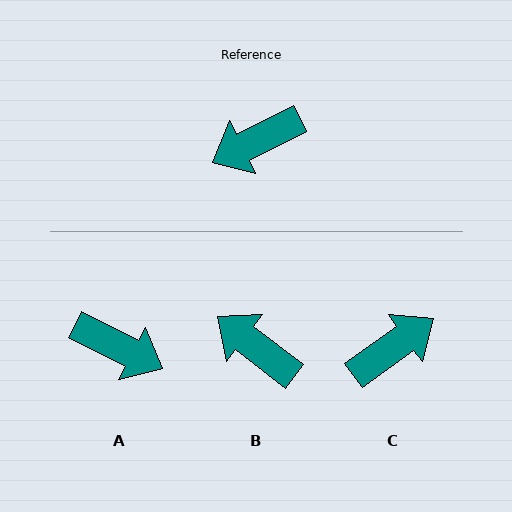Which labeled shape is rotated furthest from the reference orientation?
C, about 171 degrees away.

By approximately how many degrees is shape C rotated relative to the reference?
Approximately 171 degrees clockwise.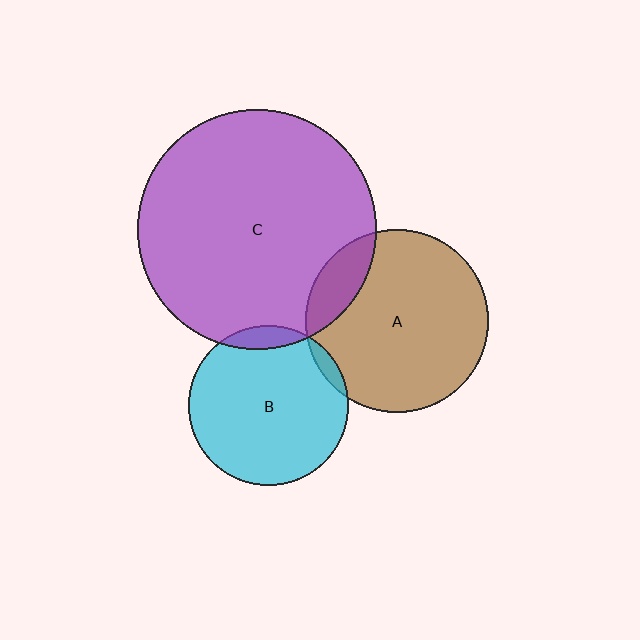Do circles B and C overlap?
Yes.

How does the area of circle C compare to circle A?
Approximately 1.7 times.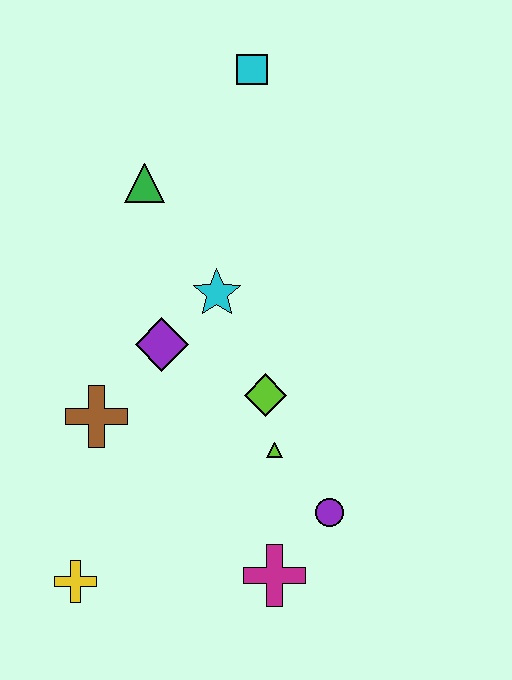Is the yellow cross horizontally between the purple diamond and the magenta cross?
No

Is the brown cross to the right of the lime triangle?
No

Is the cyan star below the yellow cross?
No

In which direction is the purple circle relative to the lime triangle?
The purple circle is below the lime triangle.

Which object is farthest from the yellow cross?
The cyan square is farthest from the yellow cross.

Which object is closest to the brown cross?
The purple diamond is closest to the brown cross.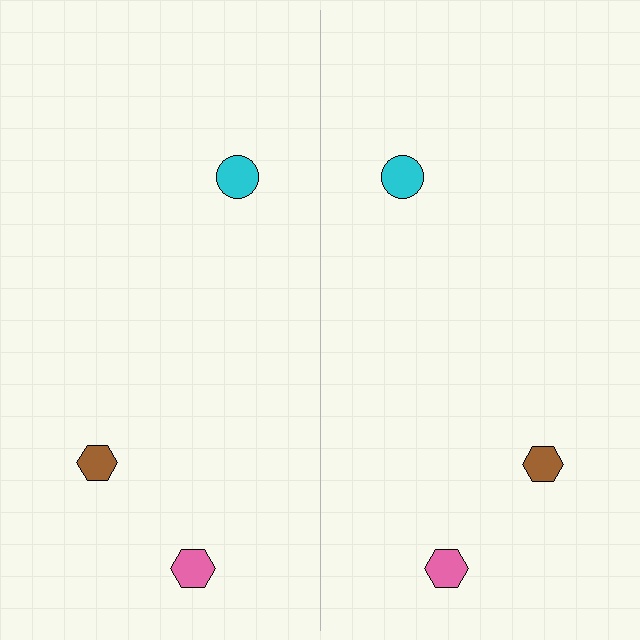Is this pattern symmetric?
Yes, this pattern has bilateral (reflection) symmetry.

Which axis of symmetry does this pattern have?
The pattern has a vertical axis of symmetry running through the center of the image.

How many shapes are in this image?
There are 6 shapes in this image.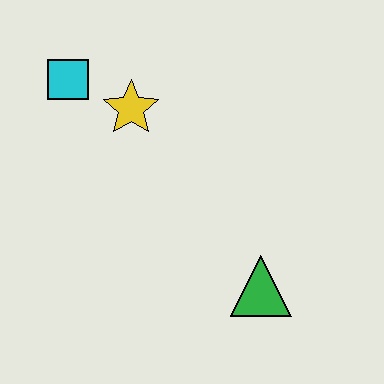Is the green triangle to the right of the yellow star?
Yes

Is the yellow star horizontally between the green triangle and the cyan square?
Yes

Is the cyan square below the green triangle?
No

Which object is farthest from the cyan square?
The green triangle is farthest from the cyan square.